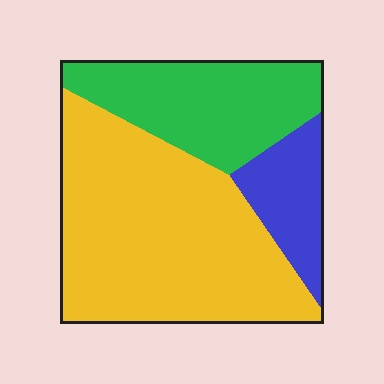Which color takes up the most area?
Yellow, at roughly 60%.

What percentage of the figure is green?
Green takes up between a sixth and a third of the figure.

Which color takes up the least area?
Blue, at roughly 15%.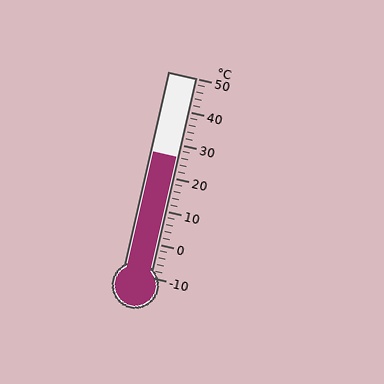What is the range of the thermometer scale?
The thermometer scale ranges from -10°C to 50°C.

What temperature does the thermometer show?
The thermometer shows approximately 26°C.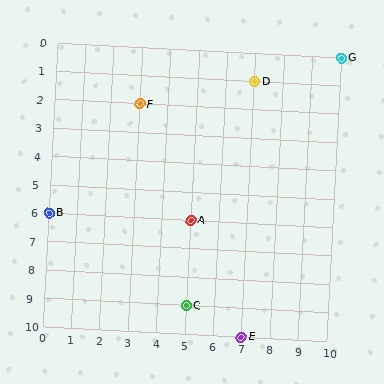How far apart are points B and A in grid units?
Points B and A are 5 columns apart.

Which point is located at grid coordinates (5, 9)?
Point C is at (5, 9).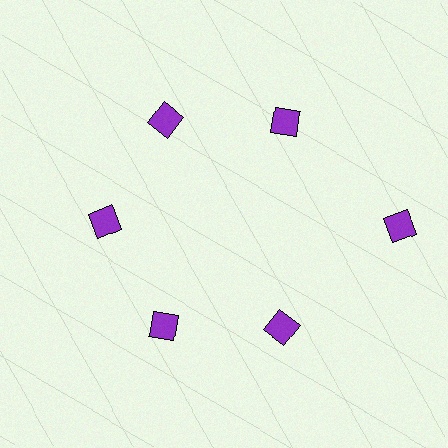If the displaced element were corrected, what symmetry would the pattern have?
It would have 6-fold rotational symmetry — the pattern would map onto itself every 60 degrees.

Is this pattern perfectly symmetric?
No. The 6 purple diamonds are arranged in a ring, but one element near the 3 o'clock position is pushed outward from the center, breaking the 6-fold rotational symmetry.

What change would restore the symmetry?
The symmetry would be restored by moving it inward, back onto the ring so that all 6 diamonds sit at equal angles and equal distance from the center.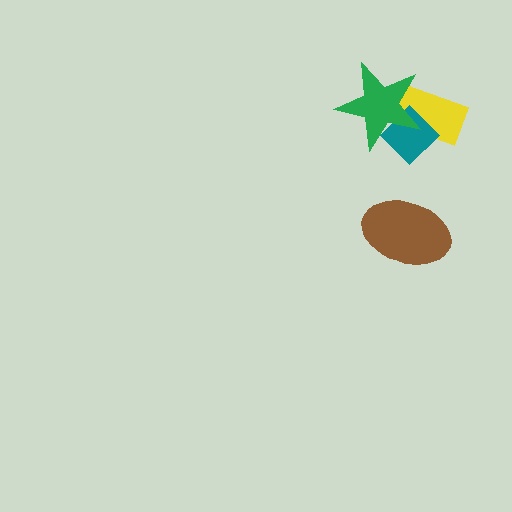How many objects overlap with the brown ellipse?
0 objects overlap with the brown ellipse.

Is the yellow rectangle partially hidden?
Yes, it is partially covered by another shape.